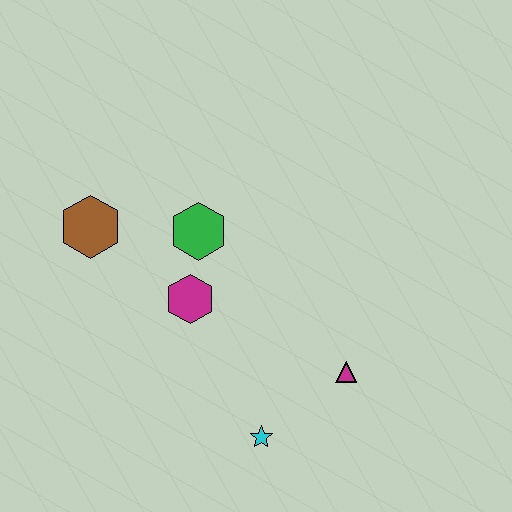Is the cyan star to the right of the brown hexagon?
Yes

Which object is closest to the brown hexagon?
The green hexagon is closest to the brown hexagon.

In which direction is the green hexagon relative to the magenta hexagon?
The green hexagon is above the magenta hexagon.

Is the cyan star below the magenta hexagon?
Yes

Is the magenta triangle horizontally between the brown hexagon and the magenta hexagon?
No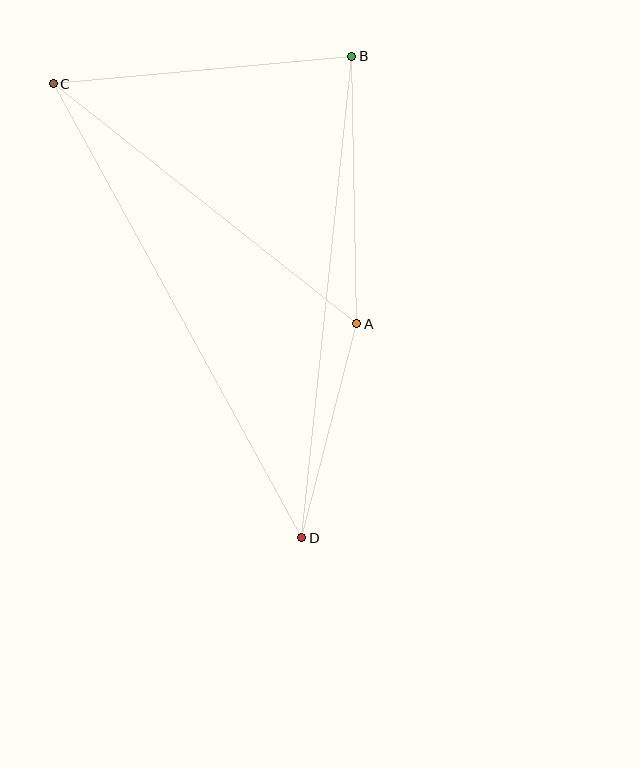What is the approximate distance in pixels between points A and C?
The distance between A and C is approximately 387 pixels.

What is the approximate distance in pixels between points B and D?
The distance between B and D is approximately 484 pixels.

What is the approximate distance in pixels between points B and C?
The distance between B and C is approximately 300 pixels.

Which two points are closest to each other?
Points A and D are closest to each other.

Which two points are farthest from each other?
Points C and D are farthest from each other.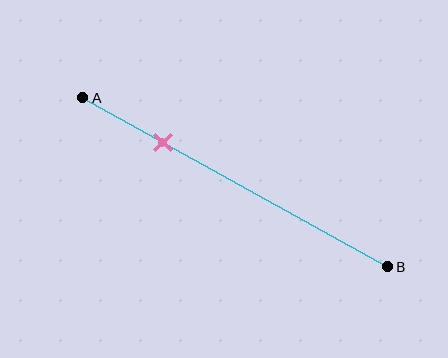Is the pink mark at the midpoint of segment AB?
No, the mark is at about 25% from A, not at the 50% midpoint.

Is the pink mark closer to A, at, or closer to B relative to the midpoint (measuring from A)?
The pink mark is closer to point A than the midpoint of segment AB.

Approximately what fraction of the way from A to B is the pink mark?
The pink mark is approximately 25% of the way from A to B.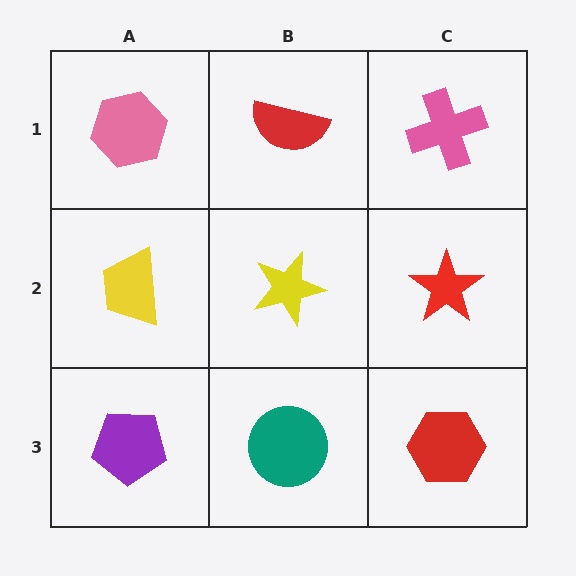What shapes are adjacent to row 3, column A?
A yellow trapezoid (row 2, column A), a teal circle (row 3, column B).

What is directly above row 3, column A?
A yellow trapezoid.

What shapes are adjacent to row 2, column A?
A pink hexagon (row 1, column A), a purple pentagon (row 3, column A), a yellow star (row 2, column B).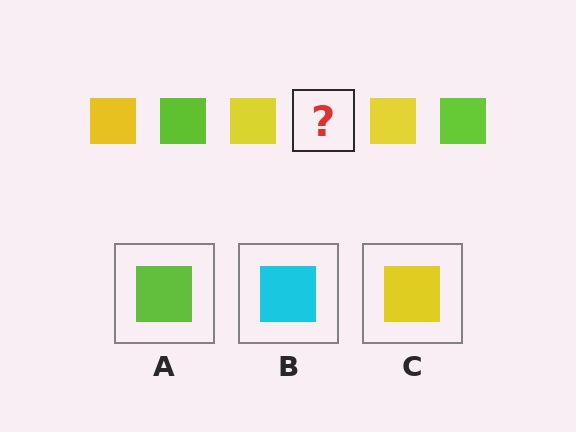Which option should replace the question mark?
Option A.